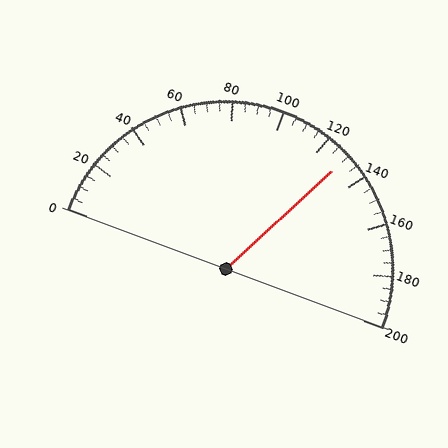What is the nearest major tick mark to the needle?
The nearest major tick mark is 120.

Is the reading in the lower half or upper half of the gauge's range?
The reading is in the upper half of the range (0 to 200).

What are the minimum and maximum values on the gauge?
The gauge ranges from 0 to 200.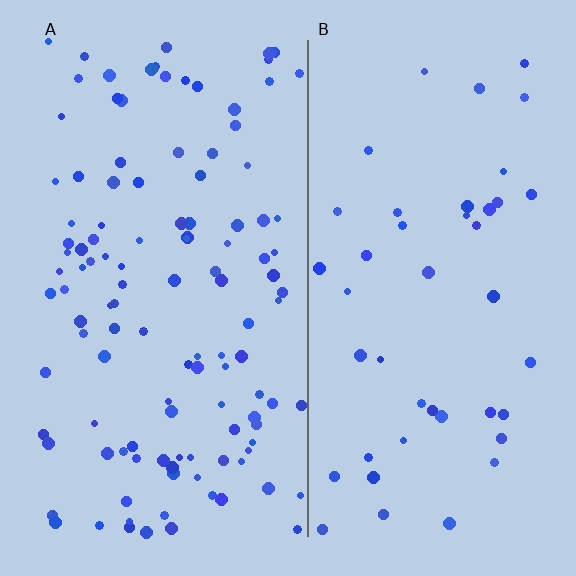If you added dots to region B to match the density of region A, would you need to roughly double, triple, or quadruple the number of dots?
Approximately triple.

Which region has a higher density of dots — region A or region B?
A (the left).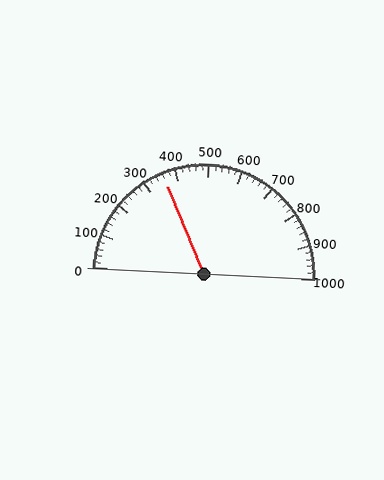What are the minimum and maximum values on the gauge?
The gauge ranges from 0 to 1000.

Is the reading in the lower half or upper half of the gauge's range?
The reading is in the lower half of the range (0 to 1000).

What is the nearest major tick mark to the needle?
The nearest major tick mark is 400.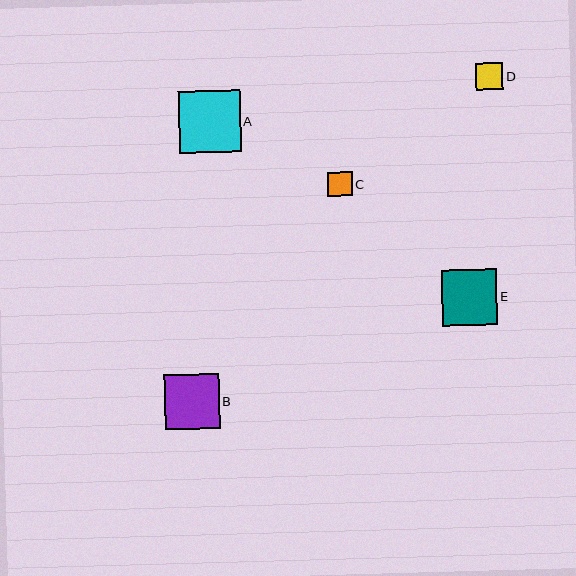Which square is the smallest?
Square C is the smallest with a size of approximately 24 pixels.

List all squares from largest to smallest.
From largest to smallest: A, E, B, D, C.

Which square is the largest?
Square A is the largest with a size of approximately 62 pixels.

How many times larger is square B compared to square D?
Square B is approximately 2.0 times the size of square D.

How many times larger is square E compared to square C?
Square E is approximately 2.3 times the size of square C.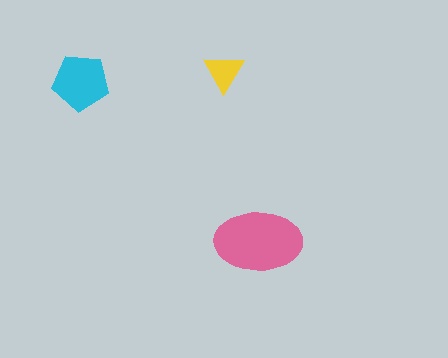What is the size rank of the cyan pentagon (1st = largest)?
2nd.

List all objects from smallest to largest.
The yellow triangle, the cyan pentagon, the pink ellipse.